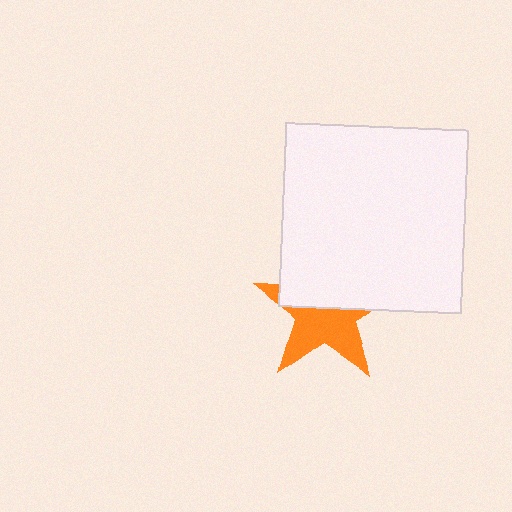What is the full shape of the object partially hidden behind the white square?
The partially hidden object is an orange star.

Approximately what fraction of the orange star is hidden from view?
Roughly 47% of the orange star is hidden behind the white square.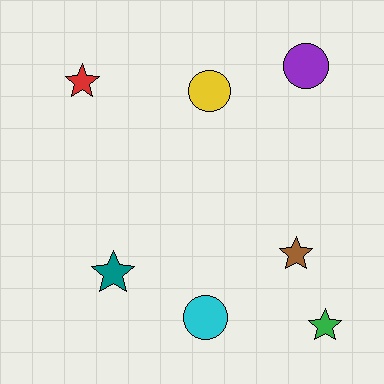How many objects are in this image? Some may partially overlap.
There are 7 objects.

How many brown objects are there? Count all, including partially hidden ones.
There is 1 brown object.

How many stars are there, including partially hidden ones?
There are 4 stars.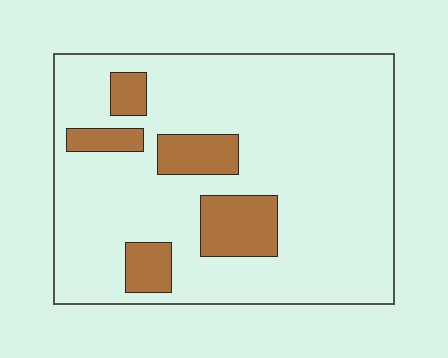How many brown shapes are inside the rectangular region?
5.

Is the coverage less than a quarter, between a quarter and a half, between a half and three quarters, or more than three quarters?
Less than a quarter.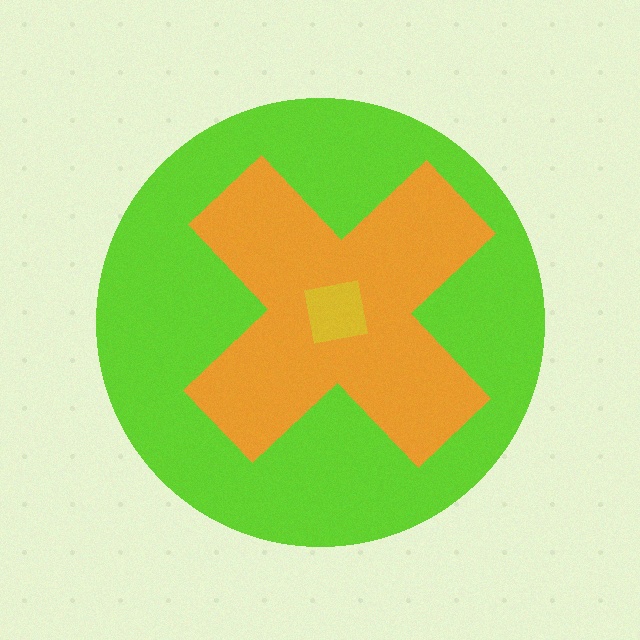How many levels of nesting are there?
3.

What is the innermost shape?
The yellow square.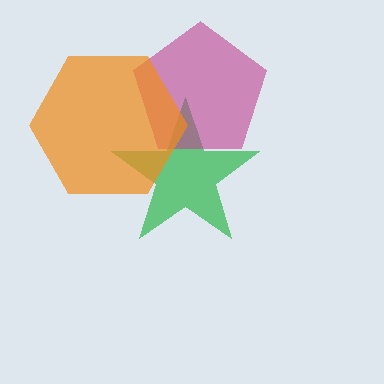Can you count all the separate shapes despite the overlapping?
Yes, there are 3 separate shapes.